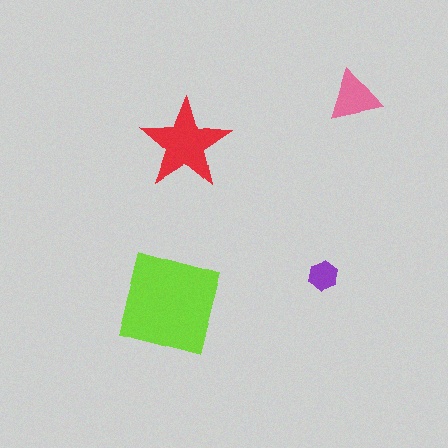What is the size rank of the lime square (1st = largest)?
1st.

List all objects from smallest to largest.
The purple hexagon, the pink triangle, the red star, the lime square.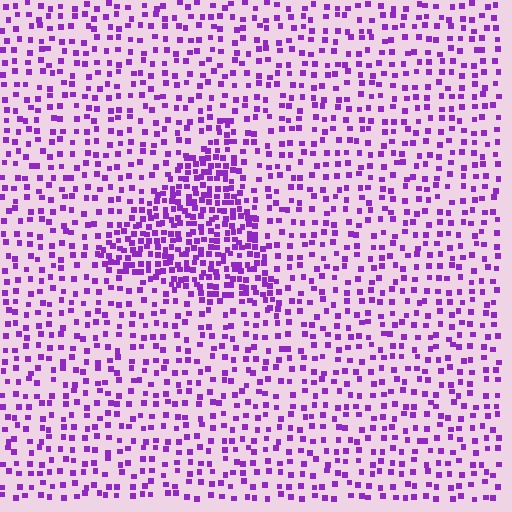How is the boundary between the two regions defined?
The boundary is defined by a change in element density (approximately 2.2x ratio). All elements are the same color, size, and shape.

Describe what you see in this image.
The image contains small purple elements arranged at two different densities. A triangle-shaped region is visible where the elements are more densely packed than the surrounding area.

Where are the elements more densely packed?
The elements are more densely packed inside the triangle boundary.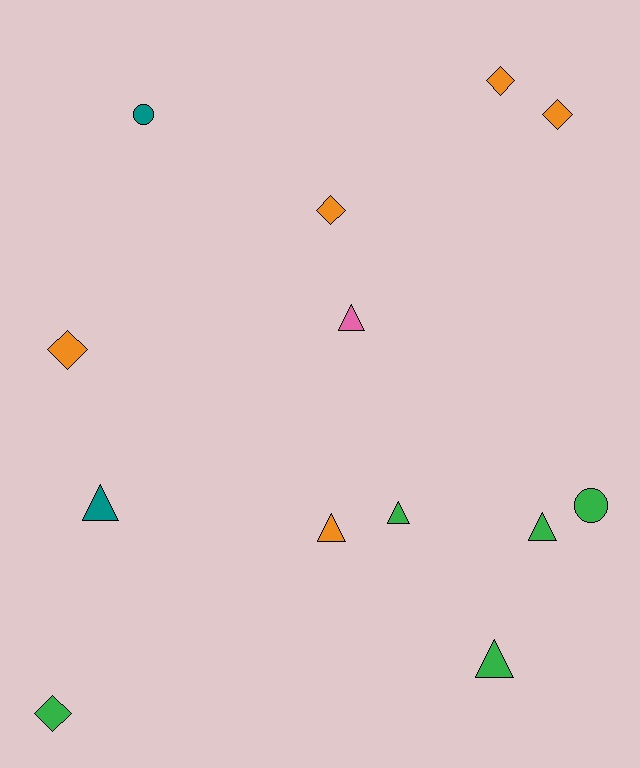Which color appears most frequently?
Green, with 5 objects.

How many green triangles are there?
There are 3 green triangles.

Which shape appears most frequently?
Triangle, with 6 objects.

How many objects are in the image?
There are 13 objects.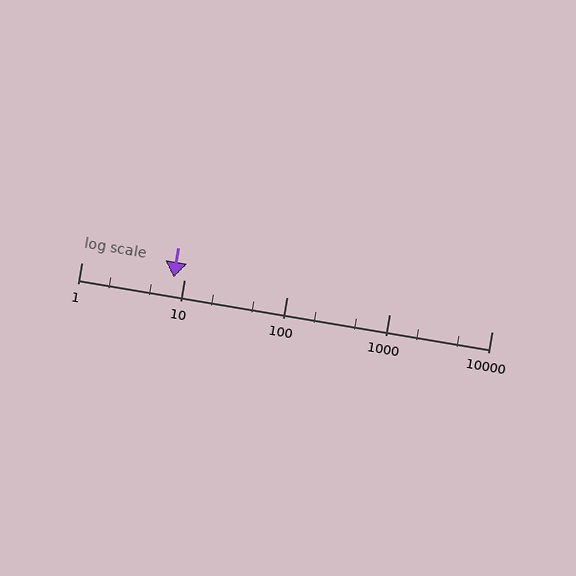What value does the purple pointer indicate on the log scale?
The pointer indicates approximately 7.9.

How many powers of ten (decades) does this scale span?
The scale spans 4 decades, from 1 to 10000.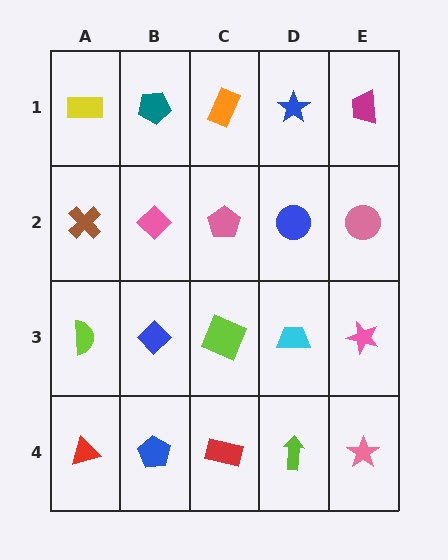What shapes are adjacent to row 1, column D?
A blue circle (row 2, column D), an orange rectangle (row 1, column C), a magenta trapezoid (row 1, column E).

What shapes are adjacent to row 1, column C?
A pink pentagon (row 2, column C), a teal pentagon (row 1, column B), a blue star (row 1, column D).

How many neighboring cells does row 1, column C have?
3.